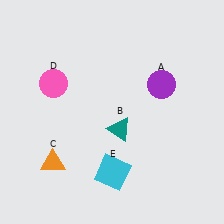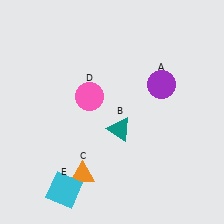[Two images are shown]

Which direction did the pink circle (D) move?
The pink circle (D) moved right.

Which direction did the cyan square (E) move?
The cyan square (E) moved left.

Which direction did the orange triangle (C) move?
The orange triangle (C) moved right.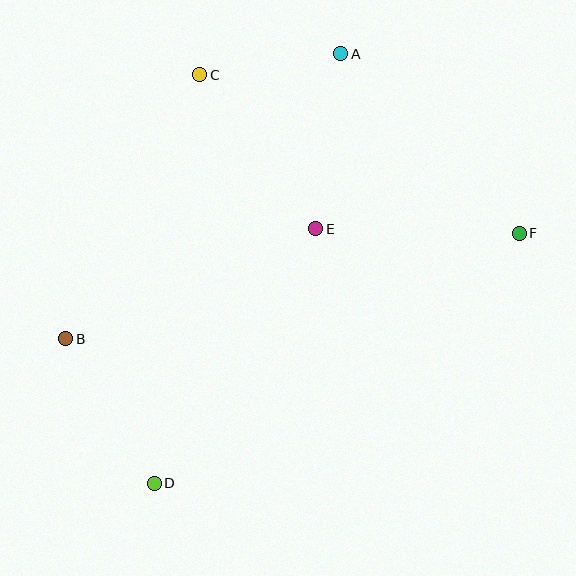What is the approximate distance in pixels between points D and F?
The distance between D and F is approximately 443 pixels.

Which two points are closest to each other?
Points A and C are closest to each other.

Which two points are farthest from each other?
Points A and D are farthest from each other.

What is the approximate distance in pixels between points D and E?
The distance between D and E is approximately 301 pixels.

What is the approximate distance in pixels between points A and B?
The distance between A and B is approximately 396 pixels.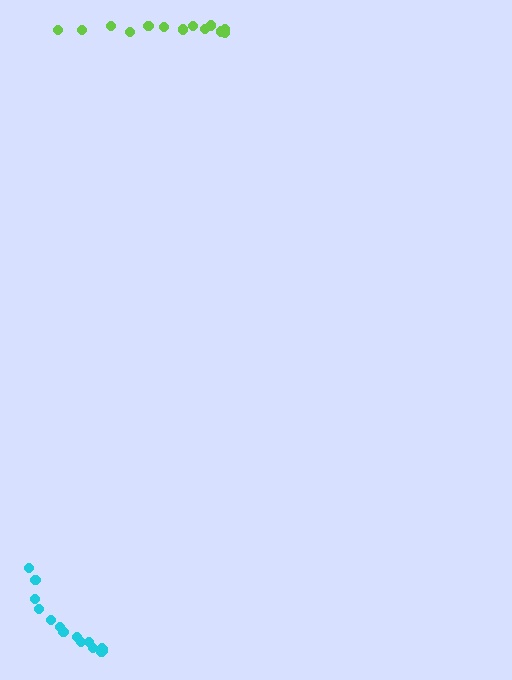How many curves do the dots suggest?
There are 2 distinct paths.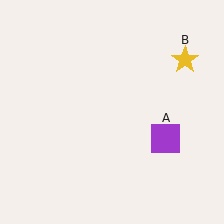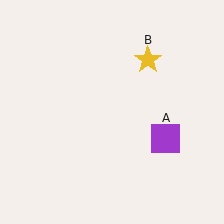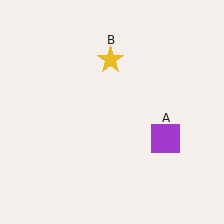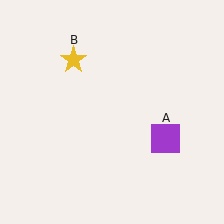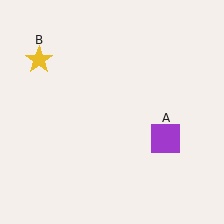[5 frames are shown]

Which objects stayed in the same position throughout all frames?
Purple square (object A) remained stationary.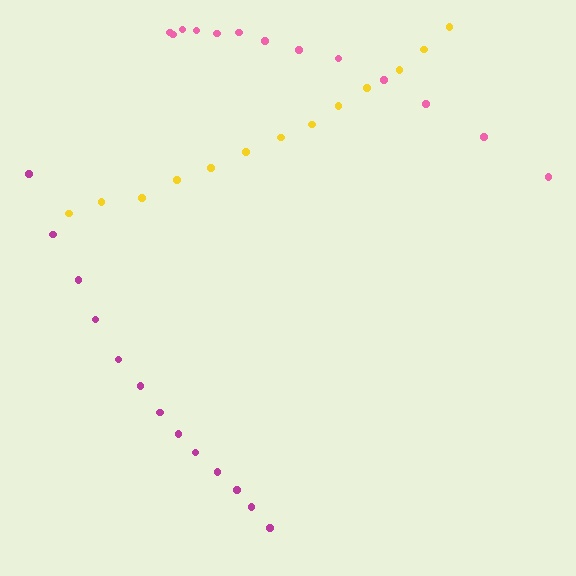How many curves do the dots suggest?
There are 3 distinct paths.